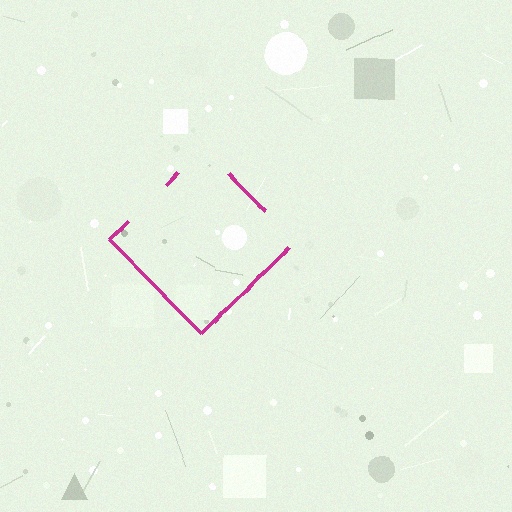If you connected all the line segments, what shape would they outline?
They would outline a diamond.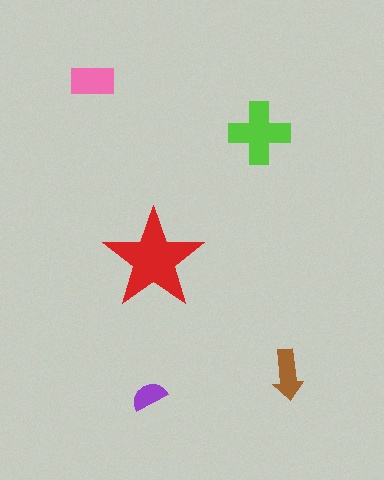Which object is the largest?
The red star.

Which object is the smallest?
The purple semicircle.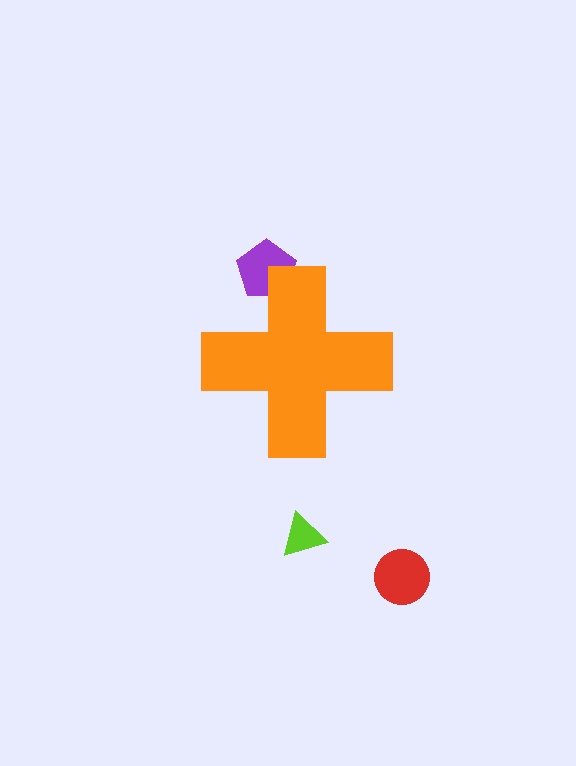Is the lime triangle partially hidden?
No, the lime triangle is fully visible.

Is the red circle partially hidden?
No, the red circle is fully visible.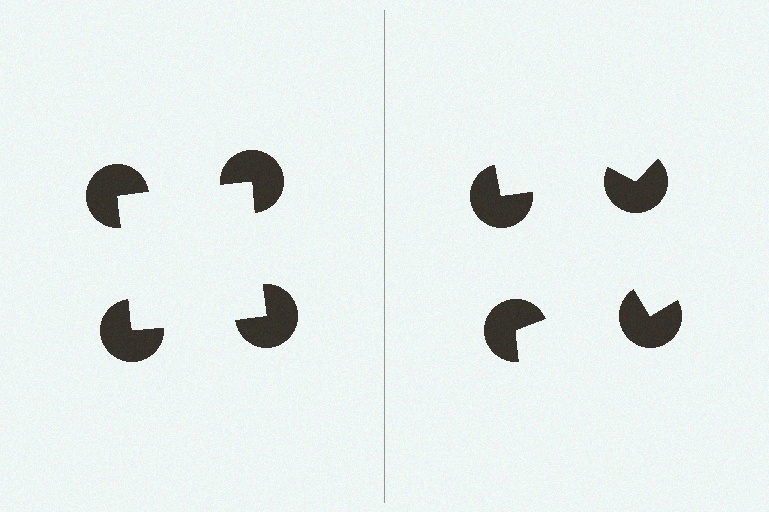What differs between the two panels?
The pac-man discs are positioned identically on both sides; only the wedge orientations differ. On the left they align to a square; on the right they are misaligned.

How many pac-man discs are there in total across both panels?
8 — 4 on each side.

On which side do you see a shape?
An illusory square appears on the left side. On the right side the wedge cuts are rotated, so no coherent shape forms.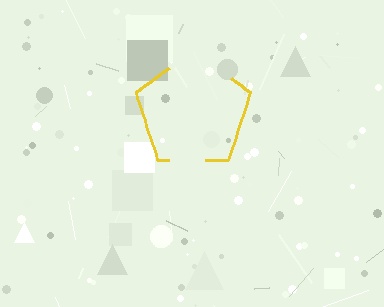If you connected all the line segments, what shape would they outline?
They would outline a pentagon.